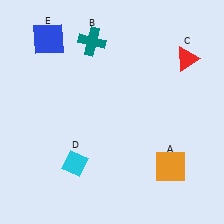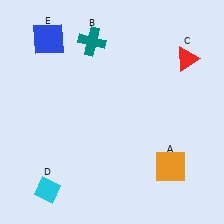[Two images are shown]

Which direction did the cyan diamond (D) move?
The cyan diamond (D) moved left.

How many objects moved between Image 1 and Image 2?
1 object moved between the two images.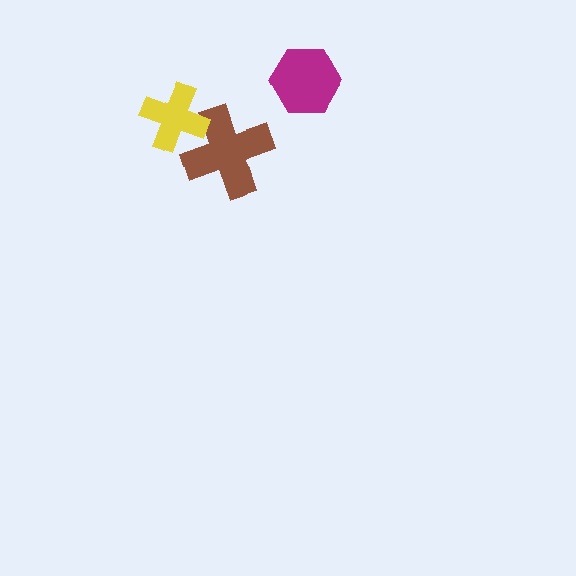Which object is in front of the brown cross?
The yellow cross is in front of the brown cross.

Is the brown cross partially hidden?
Yes, it is partially covered by another shape.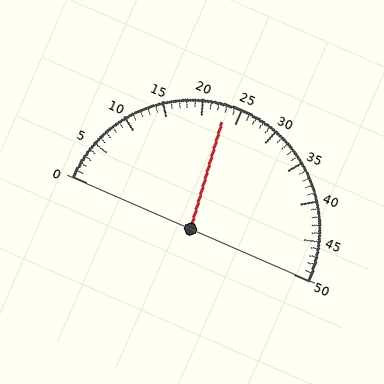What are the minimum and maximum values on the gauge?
The gauge ranges from 0 to 50.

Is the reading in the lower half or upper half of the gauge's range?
The reading is in the lower half of the range (0 to 50).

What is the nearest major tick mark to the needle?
The nearest major tick mark is 25.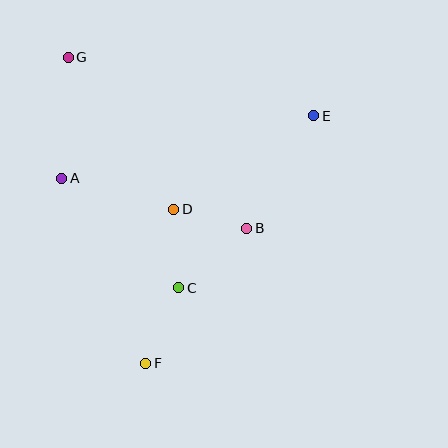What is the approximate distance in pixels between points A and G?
The distance between A and G is approximately 121 pixels.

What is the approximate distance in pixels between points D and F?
The distance between D and F is approximately 157 pixels.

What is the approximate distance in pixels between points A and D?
The distance between A and D is approximately 116 pixels.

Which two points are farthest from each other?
Points F and G are farthest from each other.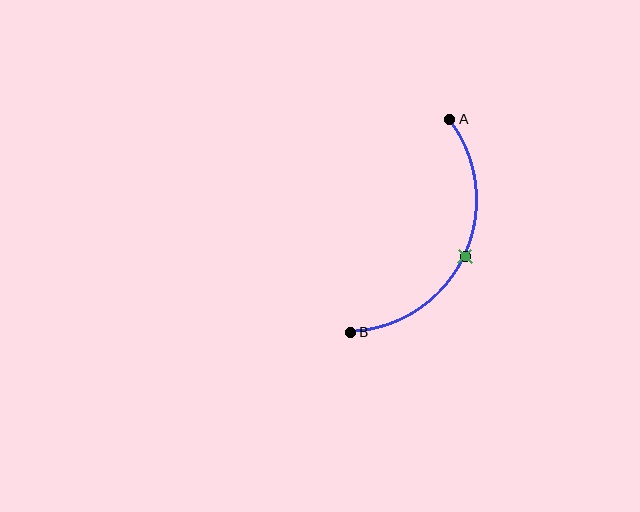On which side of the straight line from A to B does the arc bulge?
The arc bulges to the right of the straight line connecting A and B.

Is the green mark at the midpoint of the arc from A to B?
Yes. The green mark lies on the arc at equal arc-length from both A and B — it is the arc midpoint.